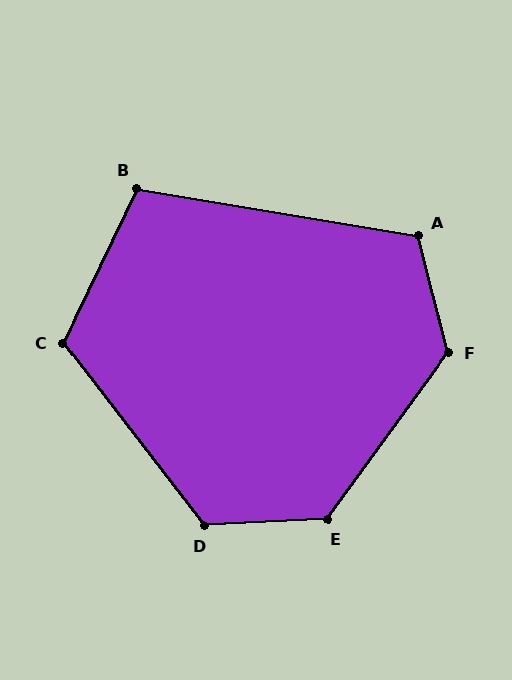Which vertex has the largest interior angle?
F, at approximately 129 degrees.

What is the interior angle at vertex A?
Approximately 114 degrees (obtuse).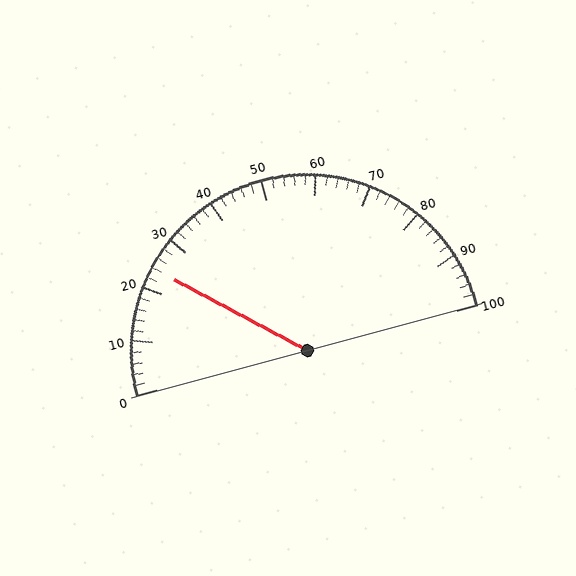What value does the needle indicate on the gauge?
The needle indicates approximately 24.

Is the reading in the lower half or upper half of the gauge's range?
The reading is in the lower half of the range (0 to 100).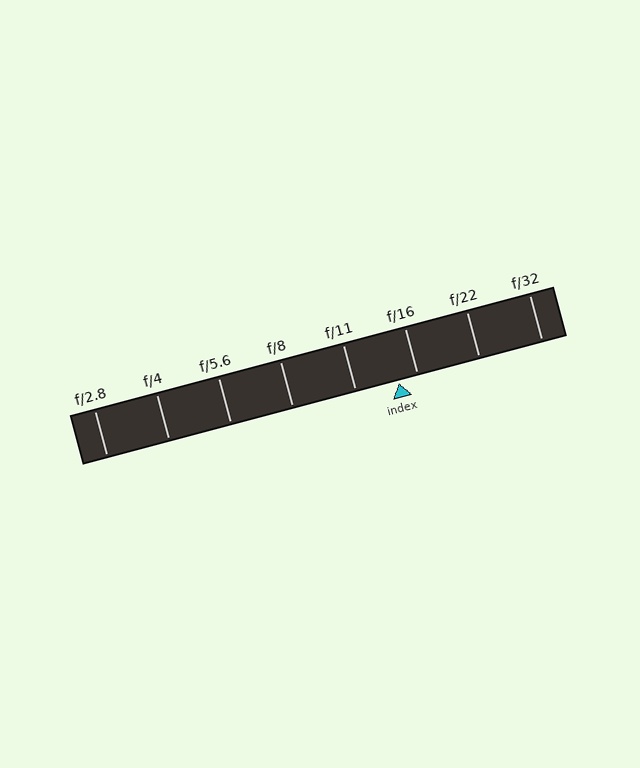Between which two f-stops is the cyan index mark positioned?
The index mark is between f/11 and f/16.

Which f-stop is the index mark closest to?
The index mark is closest to f/16.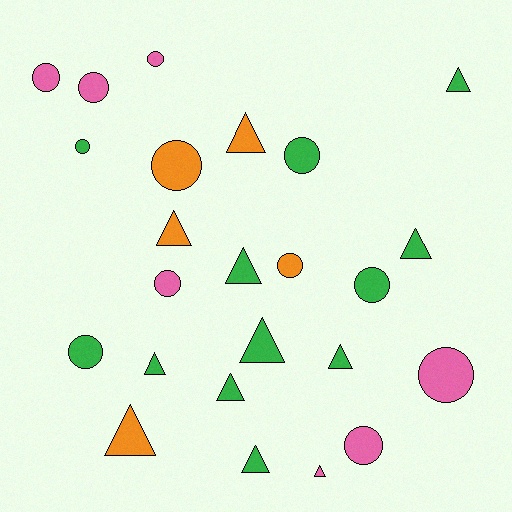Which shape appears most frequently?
Circle, with 12 objects.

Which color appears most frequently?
Green, with 12 objects.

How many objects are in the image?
There are 24 objects.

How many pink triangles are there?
There is 1 pink triangle.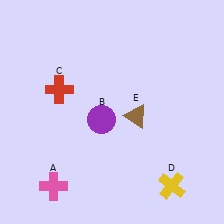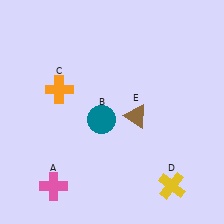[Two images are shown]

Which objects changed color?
B changed from purple to teal. C changed from red to orange.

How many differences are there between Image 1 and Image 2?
There are 2 differences between the two images.